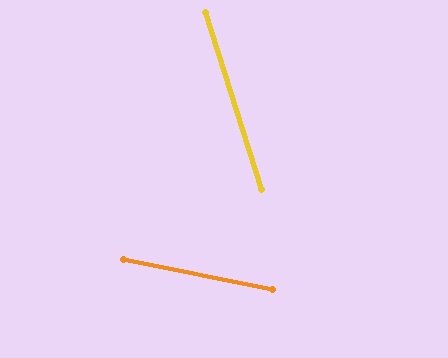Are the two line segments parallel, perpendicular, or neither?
Neither parallel nor perpendicular — they differ by about 61°.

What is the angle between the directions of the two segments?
Approximately 61 degrees.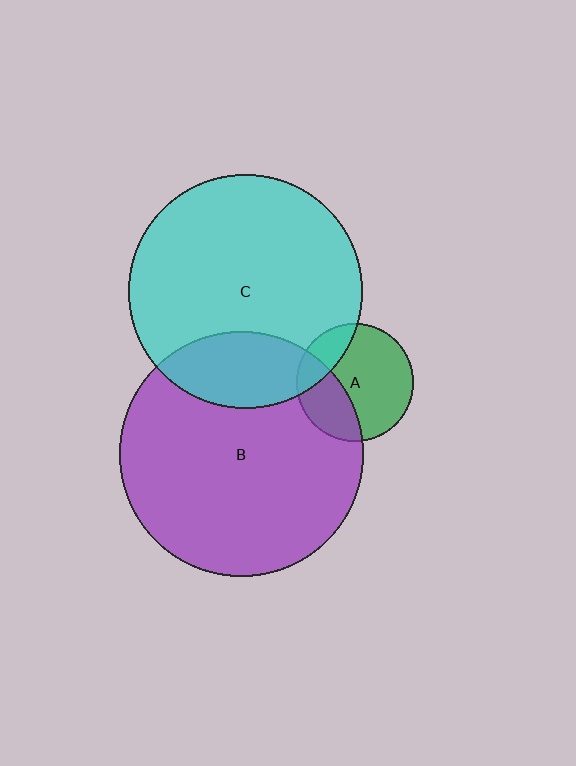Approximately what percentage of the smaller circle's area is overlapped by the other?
Approximately 20%.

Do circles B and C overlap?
Yes.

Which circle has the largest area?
Circle B (purple).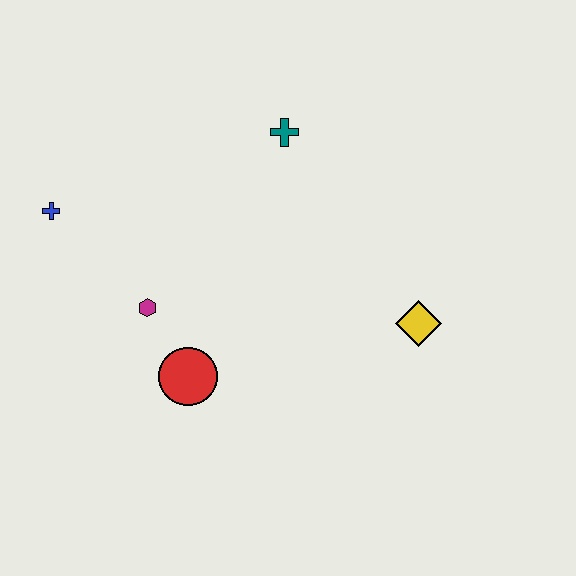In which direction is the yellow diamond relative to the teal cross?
The yellow diamond is below the teal cross.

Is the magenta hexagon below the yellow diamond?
No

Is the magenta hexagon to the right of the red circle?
No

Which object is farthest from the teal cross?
The red circle is farthest from the teal cross.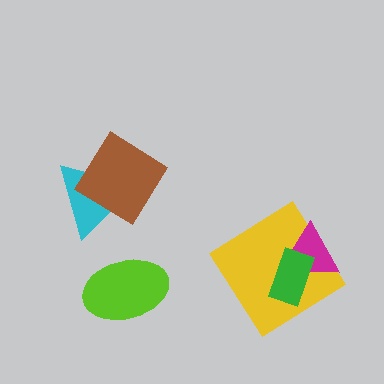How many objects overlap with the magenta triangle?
2 objects overlap with the magenta triangle.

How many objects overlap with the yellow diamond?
2 objects overlap with the yellow diamond.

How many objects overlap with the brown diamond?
1 object overlaps with the brown diamond.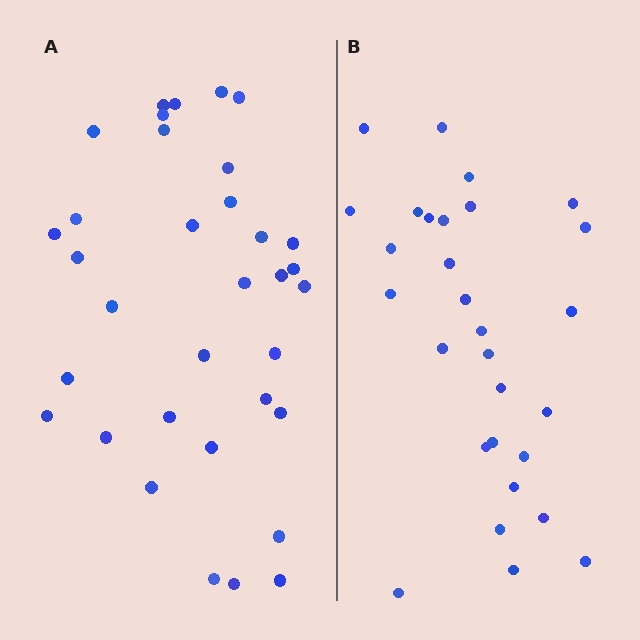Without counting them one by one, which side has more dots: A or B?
Region A (the left region) has more dots.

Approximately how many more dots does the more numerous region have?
Region A has about 5 more dots than region B.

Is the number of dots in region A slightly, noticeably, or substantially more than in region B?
Region A has only slightly more — the two regions are fairly close. The ratio is roughly 1.2 to 1.